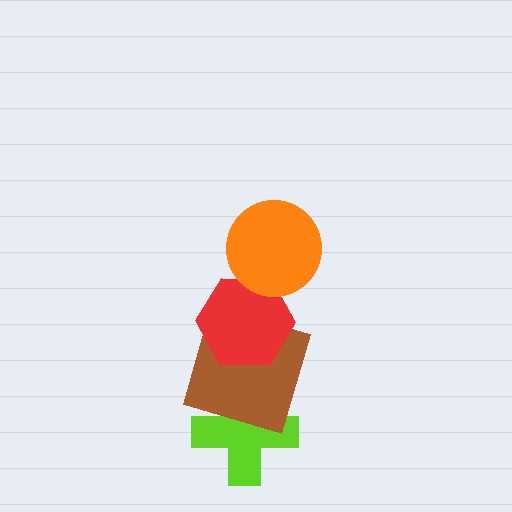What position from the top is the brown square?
The brown square is 3rd from the top.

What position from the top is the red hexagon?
The red hexagon is 2nd from the top.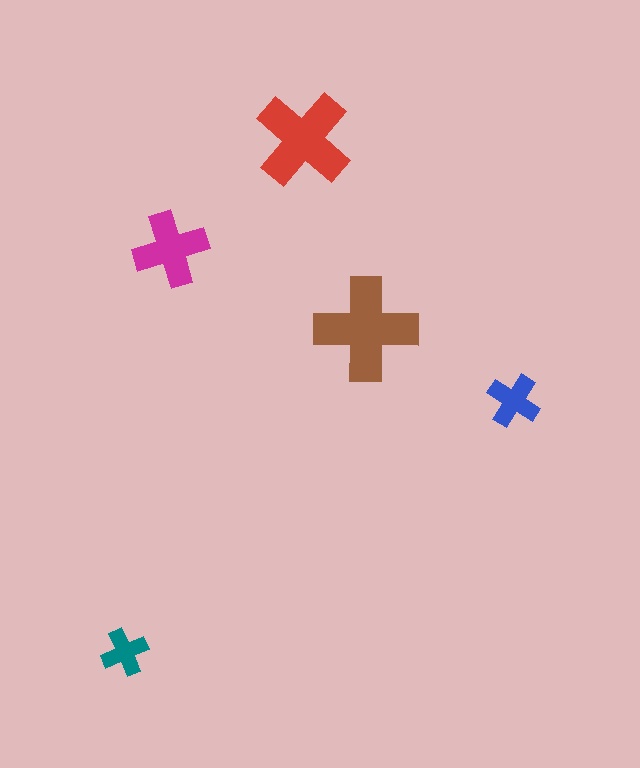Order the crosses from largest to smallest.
the brown one, the red one, the magenta one, the blue one, the teal one.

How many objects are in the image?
There are 5 objects in the image.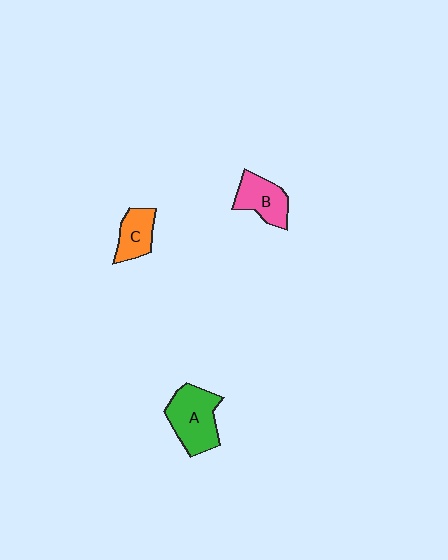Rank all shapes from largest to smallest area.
From largest to smallest: A (green), B (pink), C (orange).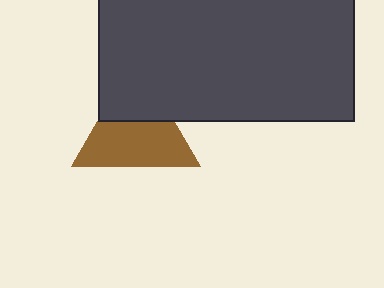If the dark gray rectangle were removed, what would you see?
You would see the complete brown triangle.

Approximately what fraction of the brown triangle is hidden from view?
Roughly 35% of the brown triangle is hidden behind the dark gray rectangle.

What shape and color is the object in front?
The object in front is a dark gray rectangle.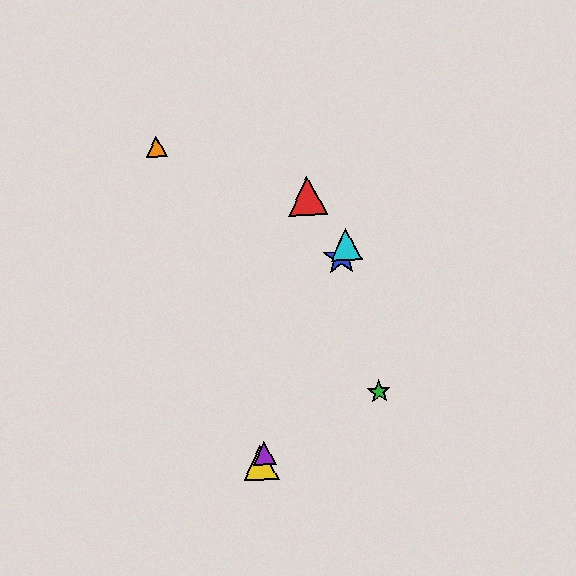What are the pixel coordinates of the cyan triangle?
The cyan triangle is at (346, 244).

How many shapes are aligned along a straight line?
4 shapes (the blue star, the yellow triangle, the purple triangle, the cyan triangle) are aligned along a straight line.